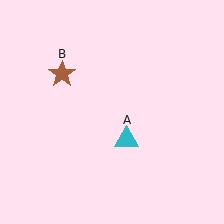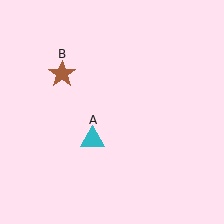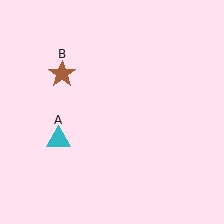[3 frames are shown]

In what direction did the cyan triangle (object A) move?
The cyan triangle (object A) moved left.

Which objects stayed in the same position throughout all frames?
Brown star (object B) remained stationary.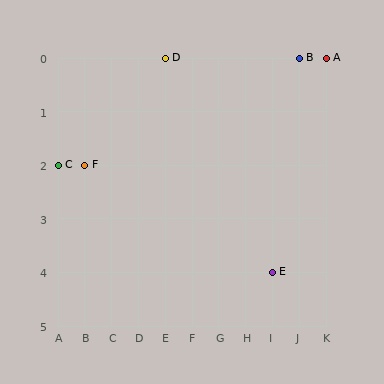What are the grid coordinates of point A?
Point A is at grid coordinates (K, 0).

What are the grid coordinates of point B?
Point B is at grid coordinates (J, 0).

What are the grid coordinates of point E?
Point E is at grid coordinates (I, 4).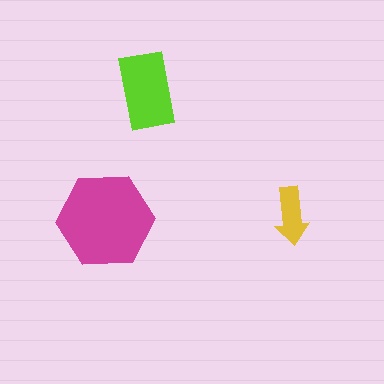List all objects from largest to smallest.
The magenta hexagon, the lime rectangle, the yellow arrow.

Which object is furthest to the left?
The magenta hexagon is leftmost.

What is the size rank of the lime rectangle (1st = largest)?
2nd.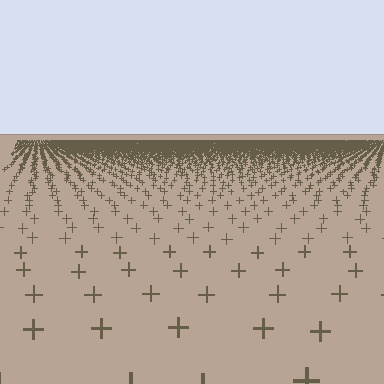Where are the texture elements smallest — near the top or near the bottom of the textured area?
Near the top.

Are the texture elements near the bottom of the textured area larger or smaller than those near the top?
Larger. Near the bottom, elements are closer to the viewer and appear at a bigger on-screen size.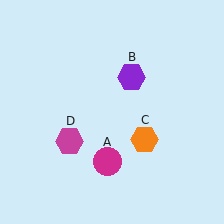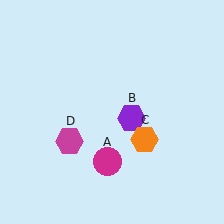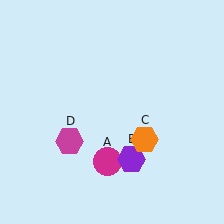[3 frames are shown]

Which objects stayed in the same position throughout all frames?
Magenta circle (object A) and orange hexagon (object C) and magenta hexagon (object D) remained stationary.